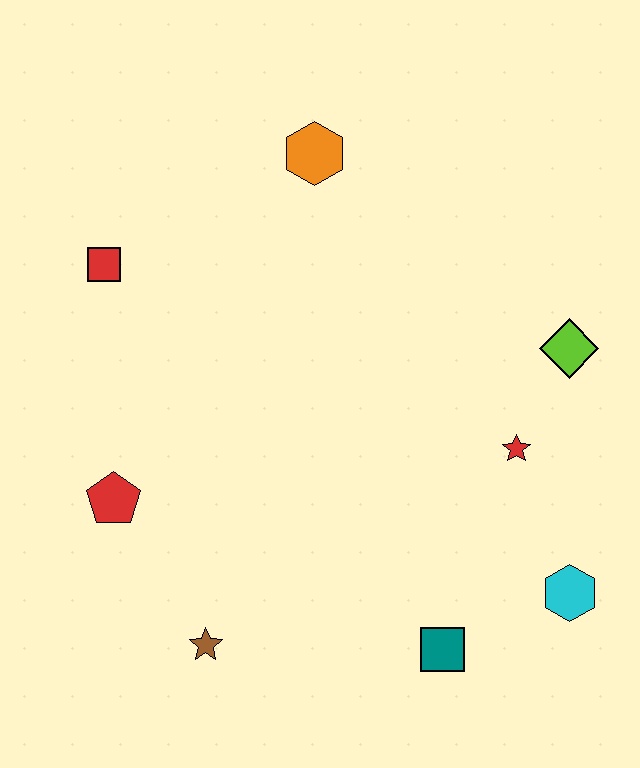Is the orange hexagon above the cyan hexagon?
Yes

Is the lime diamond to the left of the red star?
No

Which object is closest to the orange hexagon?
The red square is closest to the orange hexagon.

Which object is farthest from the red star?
The red square is farthest from the red star.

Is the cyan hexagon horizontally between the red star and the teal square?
No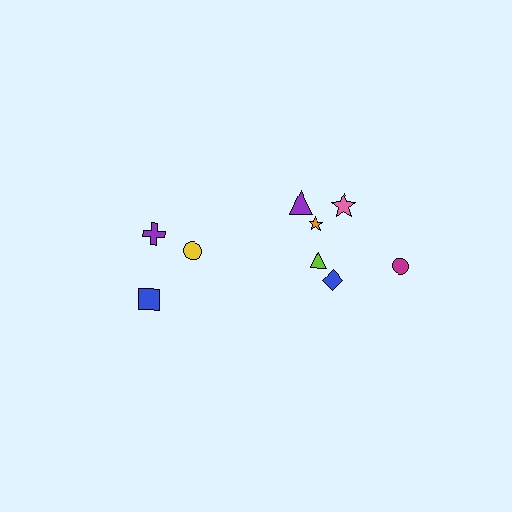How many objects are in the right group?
There are 6 objects.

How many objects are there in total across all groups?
There are 9 objects.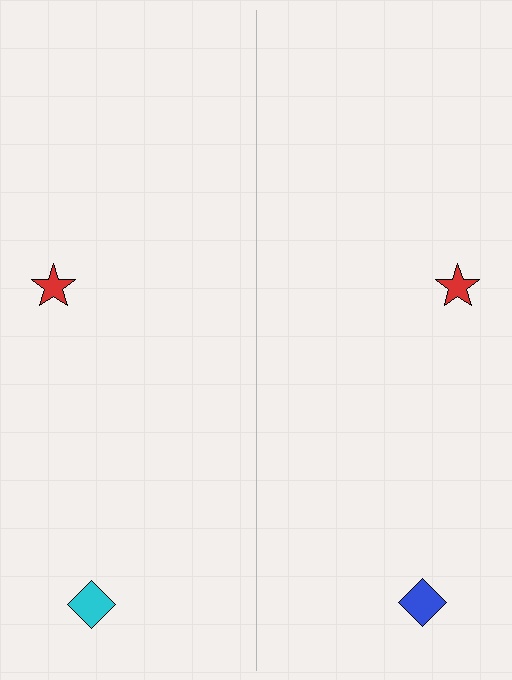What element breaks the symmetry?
The blue diamond on the right side breaks the symmetry — its mirror counterpart is cyan.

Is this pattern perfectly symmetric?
No, the pattern is not perfectly symmetric. The blue diamond on the right side breaks the symmetry — its mirror counterpart is cyan.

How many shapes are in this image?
There are 4 shapes in this image.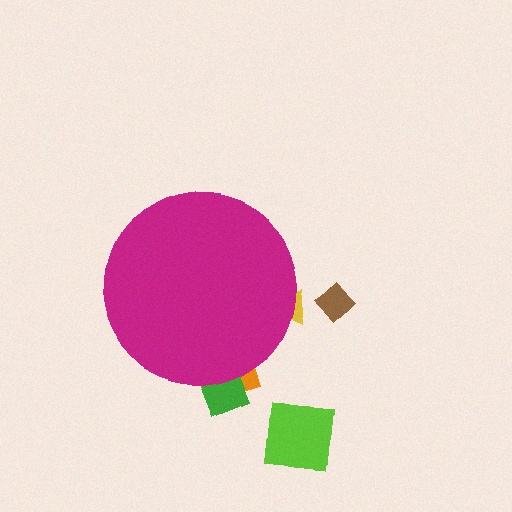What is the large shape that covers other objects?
A magenta circle.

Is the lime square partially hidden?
No, the lime square is fully visible.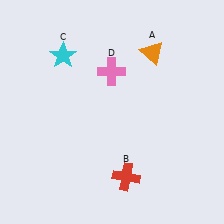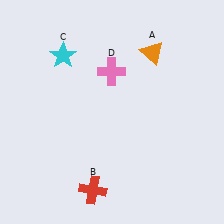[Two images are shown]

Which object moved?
The red cross (B) moved left.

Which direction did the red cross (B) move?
The red cross (B) moved left.